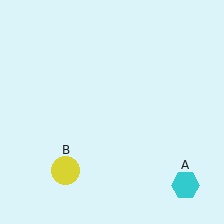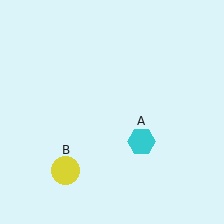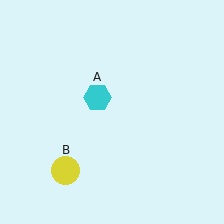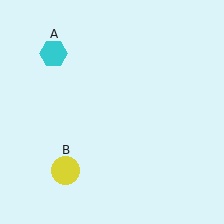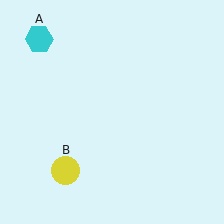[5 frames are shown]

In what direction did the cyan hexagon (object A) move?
The cyan hexagon (object A) moved up and to the left.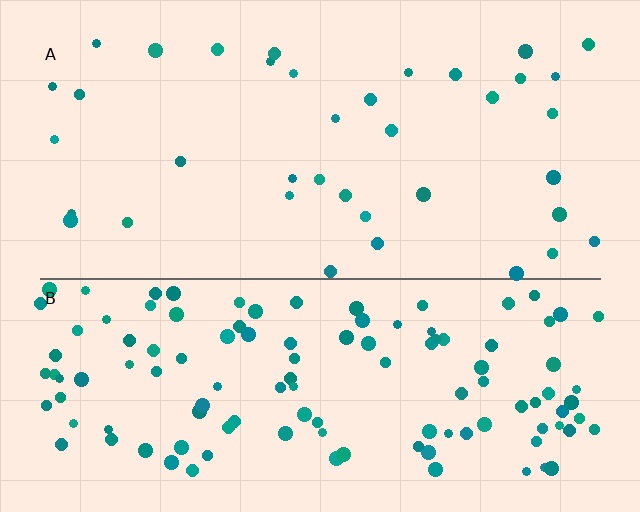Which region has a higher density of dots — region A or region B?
B (the bottom).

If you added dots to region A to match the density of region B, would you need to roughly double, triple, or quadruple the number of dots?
Approximately triple.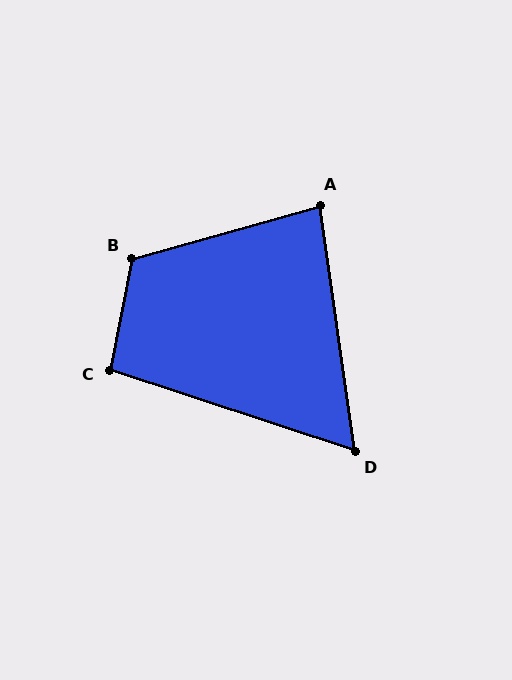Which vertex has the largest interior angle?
B, at approximately 116 degrees.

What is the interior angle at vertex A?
Approximately 82 degrees (acute).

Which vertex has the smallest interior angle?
D, at approximately 64 degrees.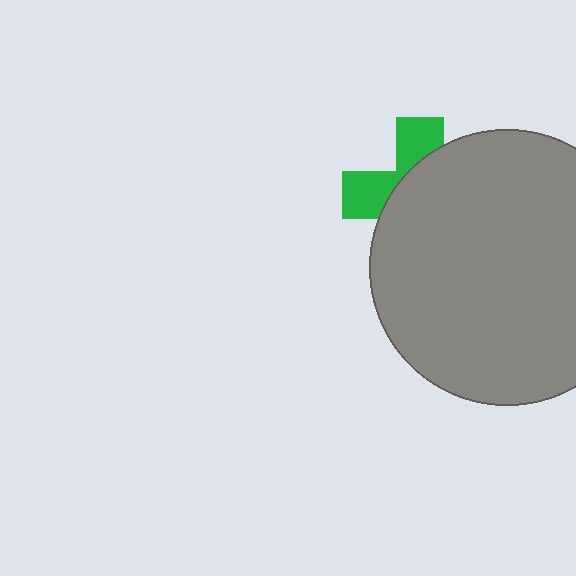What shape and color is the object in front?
The object in front is a gray circle.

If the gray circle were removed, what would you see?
You would see the complete green cross.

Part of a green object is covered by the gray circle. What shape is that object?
It is a cross.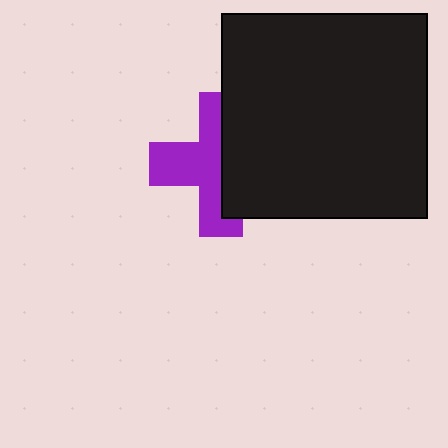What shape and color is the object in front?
The object in front is a black square.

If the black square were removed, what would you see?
You would see the complete purple cross.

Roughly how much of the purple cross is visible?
About half of it is visible (roughly 54%).